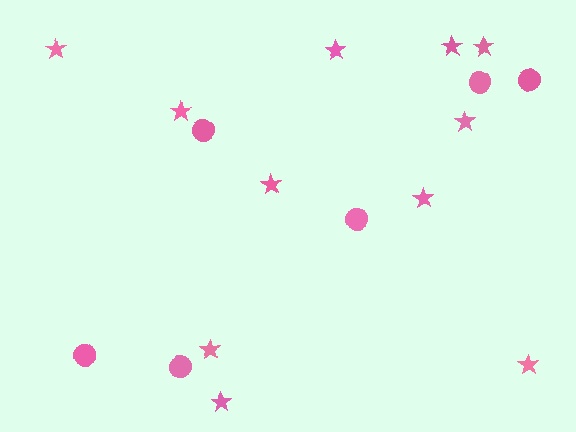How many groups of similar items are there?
There are 2 groups: one group of stars (11) and one group of circles (6).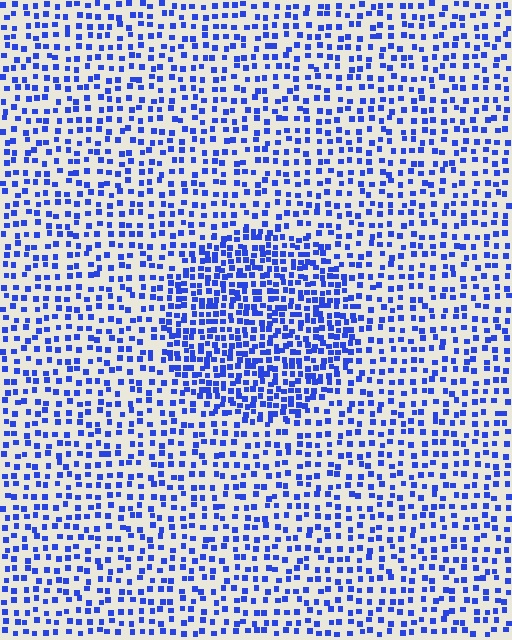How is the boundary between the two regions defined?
The boundary is defined by a change in element density (approximately 1.9x ratio). All elements are the same color, size, and shape.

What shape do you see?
I see a circle.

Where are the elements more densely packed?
The elements are more densely packed inside the circle boundary.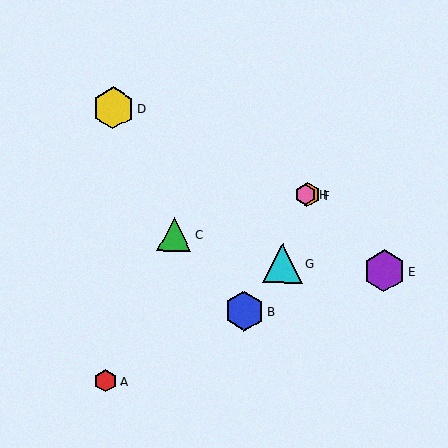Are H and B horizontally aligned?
No, H is at y≈195 and B is at y≈311.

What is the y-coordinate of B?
Object B is at y≈311.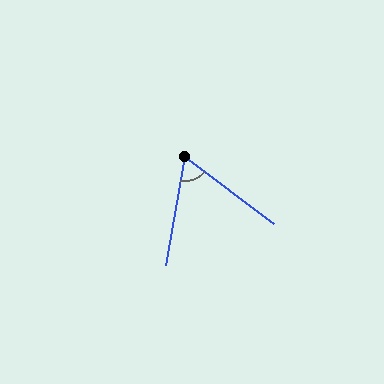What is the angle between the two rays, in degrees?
Approximately 63 degrees.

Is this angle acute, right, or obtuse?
It is acute.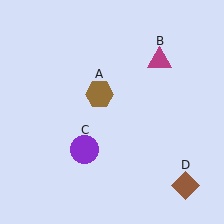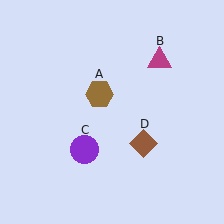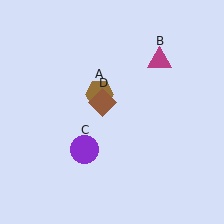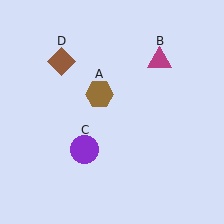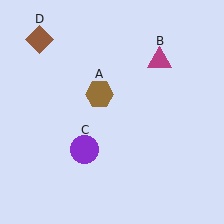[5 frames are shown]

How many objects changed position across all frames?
1 object changed position: brown diamond (object D).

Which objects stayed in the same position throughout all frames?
Brown hexagon (object A) and magenta triangle (object B) and purple circle (object C) remained stationary.